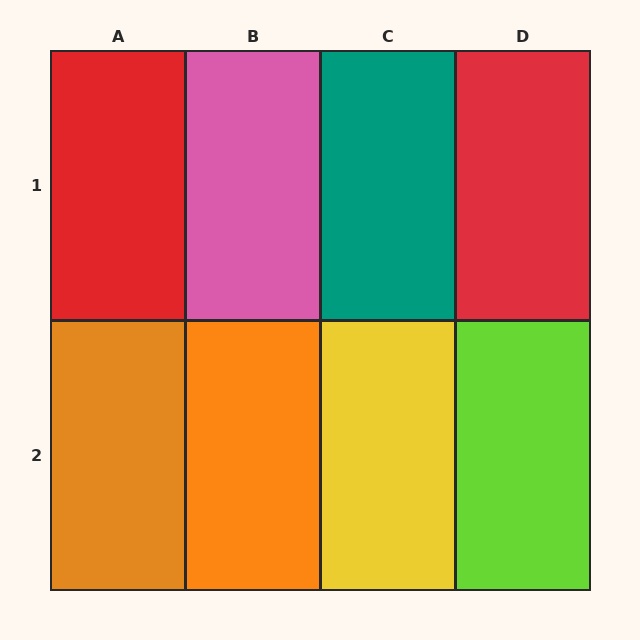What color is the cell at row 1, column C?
Teal.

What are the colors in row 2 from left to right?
Orange, orange, yellow, lime.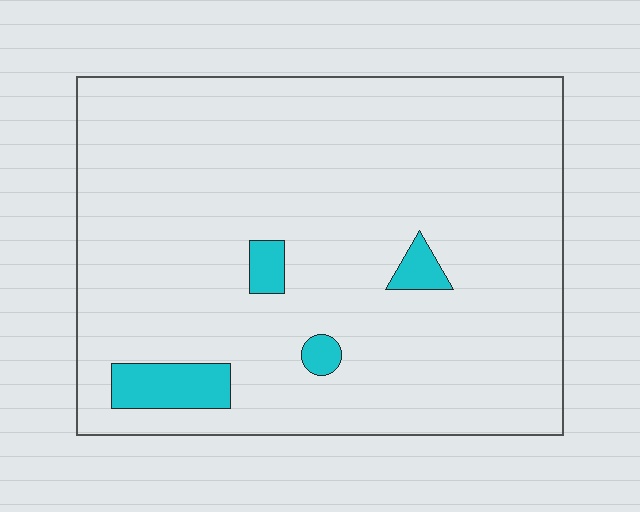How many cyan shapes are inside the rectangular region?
4.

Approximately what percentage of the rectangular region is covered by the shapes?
Approximately 5%.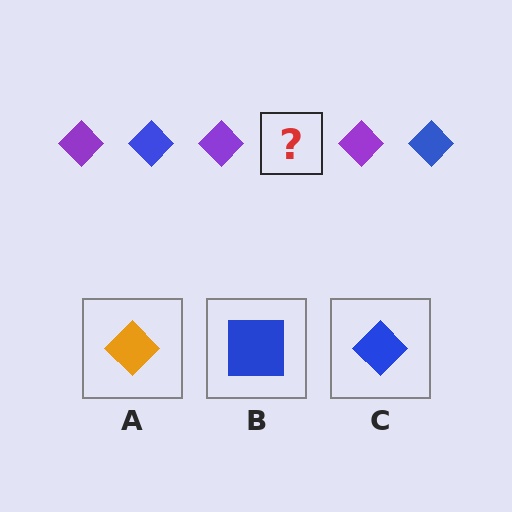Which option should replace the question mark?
Option C.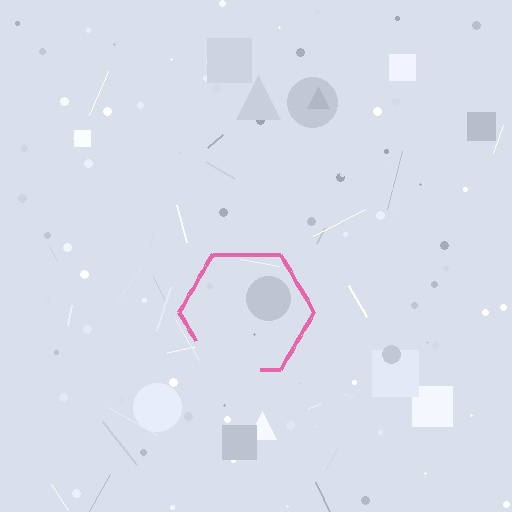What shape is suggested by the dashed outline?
The dashed outline suggests a hexagon.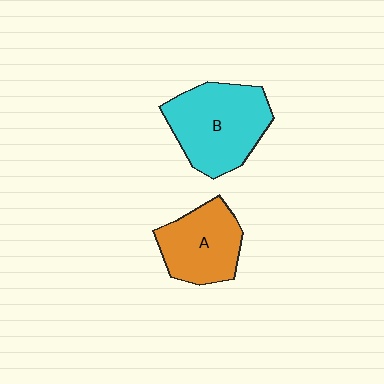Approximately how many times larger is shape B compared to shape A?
Approximately 1.3 times.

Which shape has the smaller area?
Shape A (orange).